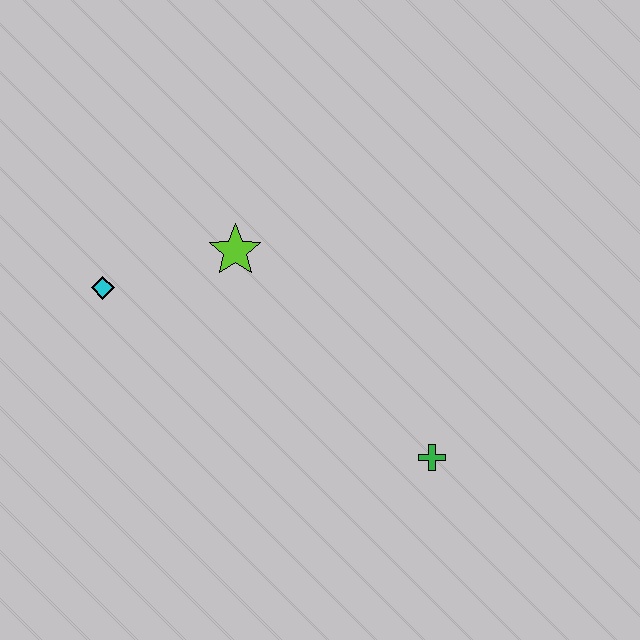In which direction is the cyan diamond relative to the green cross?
The cyan diamond is to the left of the green cross.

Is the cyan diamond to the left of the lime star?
Yes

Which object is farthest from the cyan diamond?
The green cross is farthest from the cyan diamond.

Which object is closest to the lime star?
The cyan diamond is closest to the lime star.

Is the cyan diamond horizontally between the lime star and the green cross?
No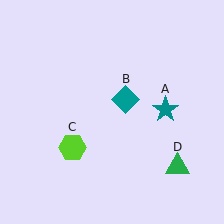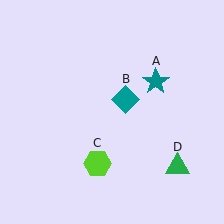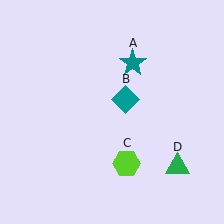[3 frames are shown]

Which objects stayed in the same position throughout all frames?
Teal diamond (object B) and green triangle (object D) remained stationary.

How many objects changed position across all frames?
2 objects changed position: teal star (object A), lime hexagon (object C).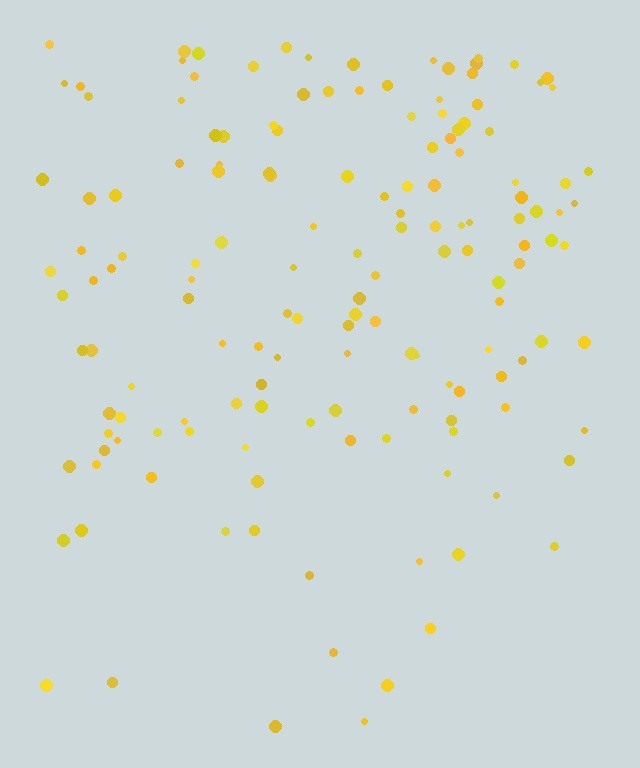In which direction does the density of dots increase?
From bottom to top, with the top side densest.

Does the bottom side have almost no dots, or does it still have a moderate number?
Still a moderate number, just noticeably fewer than the top.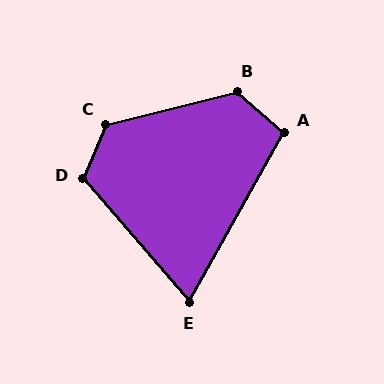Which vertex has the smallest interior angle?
E, at approximately 70 degrees.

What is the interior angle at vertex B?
Approximately 125 degrees (obtuse).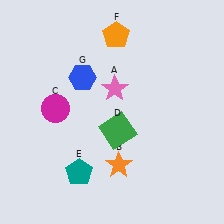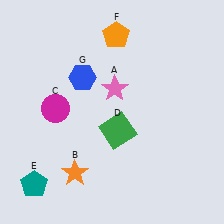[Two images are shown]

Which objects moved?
The objects that moved are: the orange star (B), the teal pentagon (E).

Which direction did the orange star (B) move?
The orange star (B) moved left.